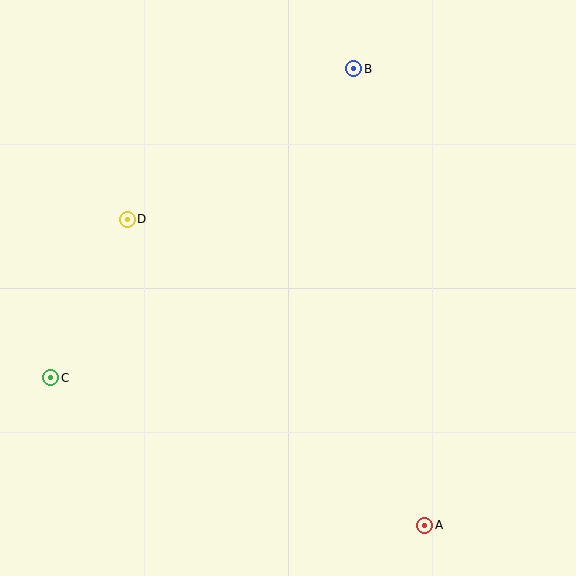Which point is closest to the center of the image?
Point D at (127, 219) is closest to the center.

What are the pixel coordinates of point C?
Point C is at (51, 378).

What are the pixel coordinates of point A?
Point A is at (425, 526).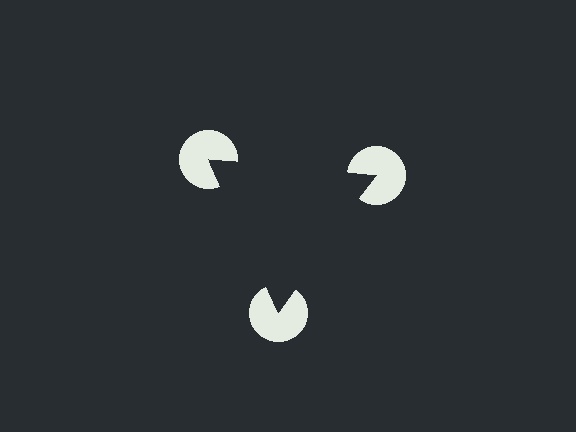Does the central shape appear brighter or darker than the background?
It typically appears slightly darker than the background, even though no actual brightness change is drawn.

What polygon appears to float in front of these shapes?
An illusory triangle — its edges are inferred from the aligned wedge cuts in the pac-man discs, not physically drawn.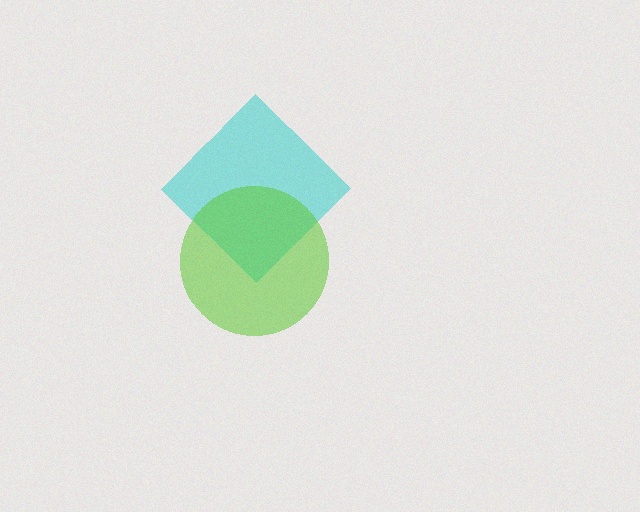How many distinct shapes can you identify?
There are 2 distinct shapes: a cyan diamond, a lime circle.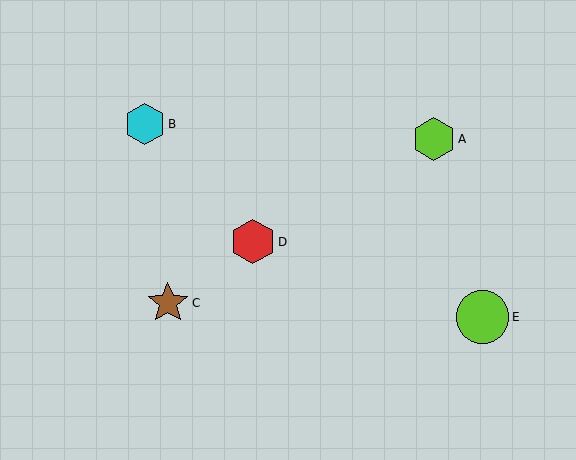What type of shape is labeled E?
Shape E is a lime circle.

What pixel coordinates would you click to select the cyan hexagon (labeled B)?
Click at (145, 124) to select the cyan hexagon B.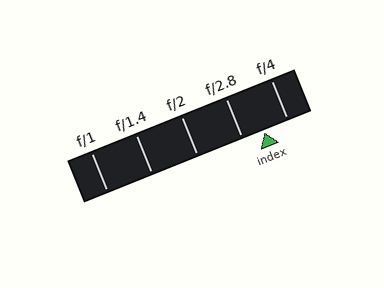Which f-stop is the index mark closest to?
The index mark is closest to f/2.8.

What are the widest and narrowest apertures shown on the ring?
The widest aperture shown is f/1 and the narrowest is f/4.